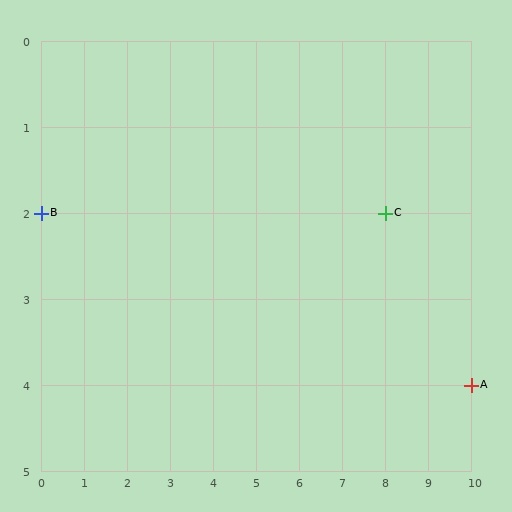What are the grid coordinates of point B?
Point B is at grid coordinates (0, 2).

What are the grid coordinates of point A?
Point A is at grid coordinates (10, 4).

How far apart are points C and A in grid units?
Points C and A are 2 columns and 2 rows apart (about 2.8 grid units diagonally).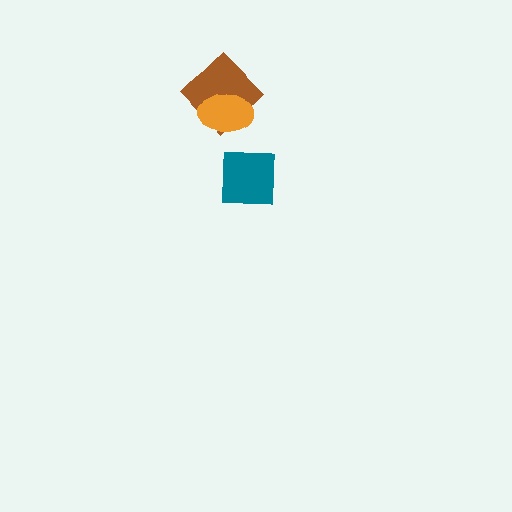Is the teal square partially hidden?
No, no other shape covers it.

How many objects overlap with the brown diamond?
1 object overlaps with the brown diamond.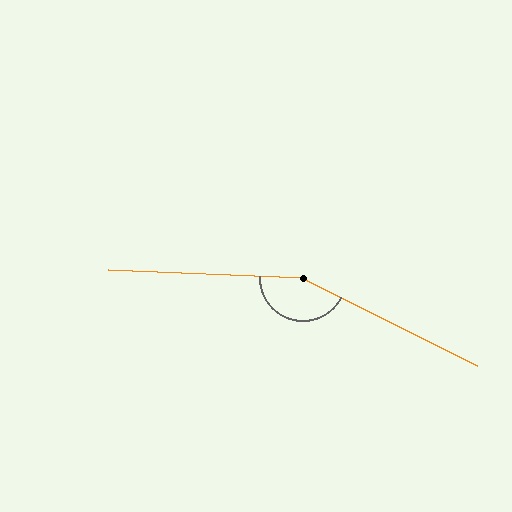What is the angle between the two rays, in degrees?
Approximately 156 degrees.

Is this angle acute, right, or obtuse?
It is obtuse.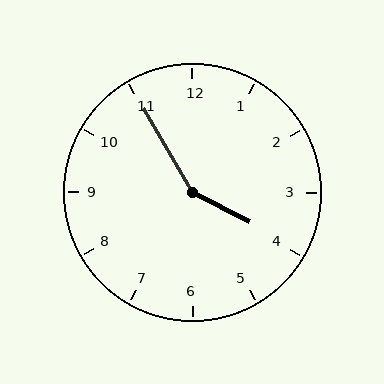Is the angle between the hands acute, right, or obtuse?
It is obtuse.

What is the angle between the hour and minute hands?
Approximately 148 degrees.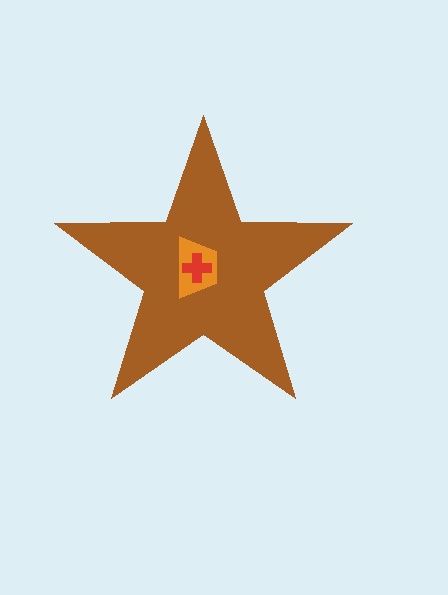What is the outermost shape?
The brown star.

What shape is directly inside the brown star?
The orange trapezoid.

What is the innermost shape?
The red cross.